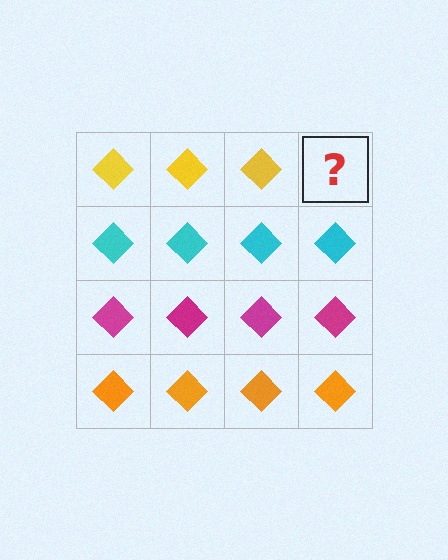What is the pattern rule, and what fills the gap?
The rule is that each row has a consistent color. The gap should be filled with a yellow diamond.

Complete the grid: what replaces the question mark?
The question mark should be replaced with a yellow diamond.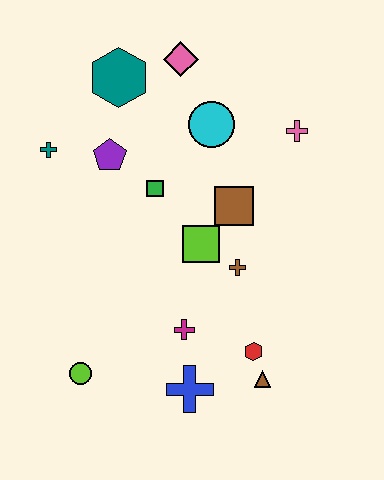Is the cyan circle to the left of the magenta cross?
No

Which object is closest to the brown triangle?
The red hexagon is closest to the brown triangle.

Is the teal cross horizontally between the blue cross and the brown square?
No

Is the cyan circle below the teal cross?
No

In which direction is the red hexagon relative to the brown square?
The red hexagon is below the brown square.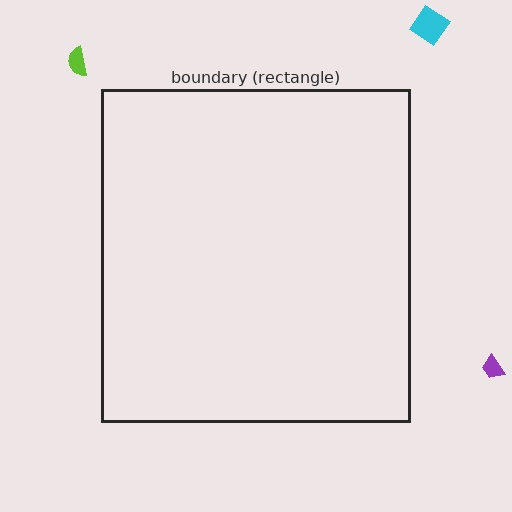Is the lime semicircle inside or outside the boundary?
Outside.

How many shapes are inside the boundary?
0 inside, 3 outside.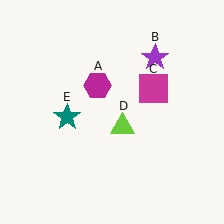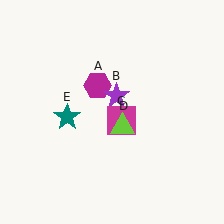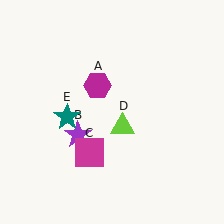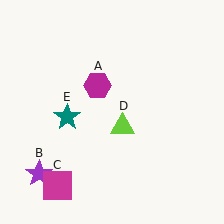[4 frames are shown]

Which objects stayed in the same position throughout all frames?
Magenta hexagon (object A) and lime triangle (object D) and teal star (object E) remained stationary.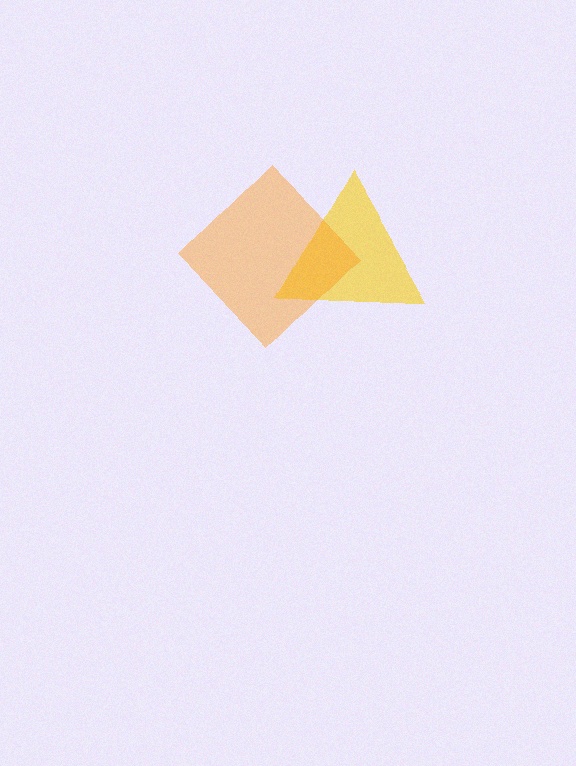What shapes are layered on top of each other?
The layered shapes are: a yellow triangle, an orange diamond.